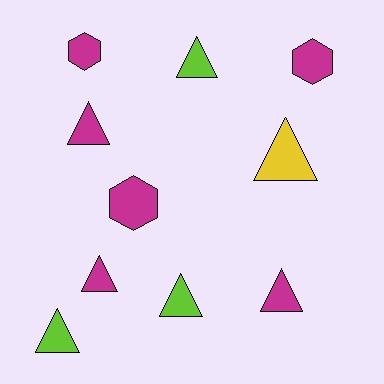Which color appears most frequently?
Magenta, with 6 objects.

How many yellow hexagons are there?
There are no yellow hexagons.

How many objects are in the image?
There are 10 objects.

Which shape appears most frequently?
Triangle, with 7 objects.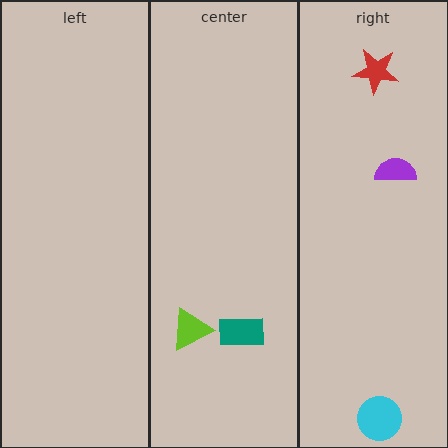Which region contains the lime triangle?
The center region.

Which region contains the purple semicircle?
The right region.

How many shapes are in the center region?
2.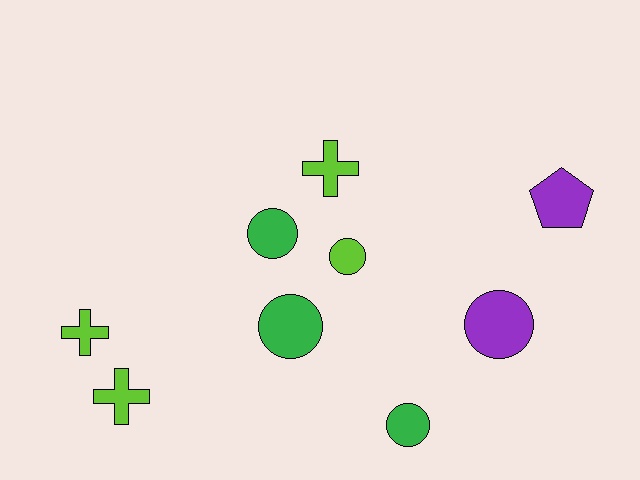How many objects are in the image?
There are 9 objects.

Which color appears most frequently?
Lime, with 4 objects.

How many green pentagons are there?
There are no green pentagons.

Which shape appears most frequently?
Circle, with 5 objects.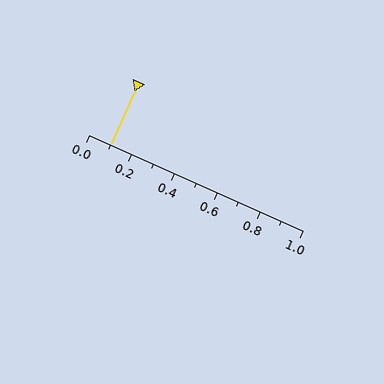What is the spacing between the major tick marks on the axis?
The major ticks are spaced 0.2 apart.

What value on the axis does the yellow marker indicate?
The marker indicates approximately 0.1.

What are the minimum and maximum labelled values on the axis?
The axis runs from 0.0 to 1.0.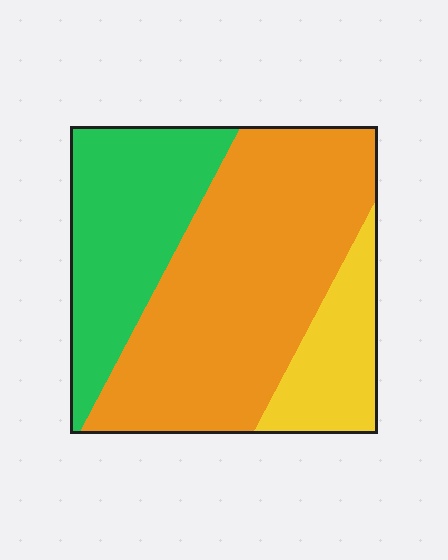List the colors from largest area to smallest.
From largest to smallest: orange, green, yellow.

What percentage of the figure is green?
Green covers around 30% of the figure.